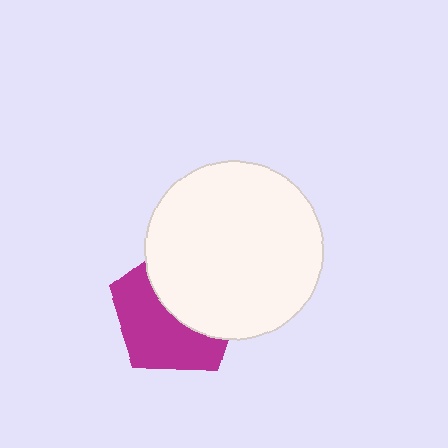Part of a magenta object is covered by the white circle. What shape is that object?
It is a pentagon.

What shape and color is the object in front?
The object in front is a white circle.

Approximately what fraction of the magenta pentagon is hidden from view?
Roughly 49% of the magenta pentagon is hidden behind the white circle.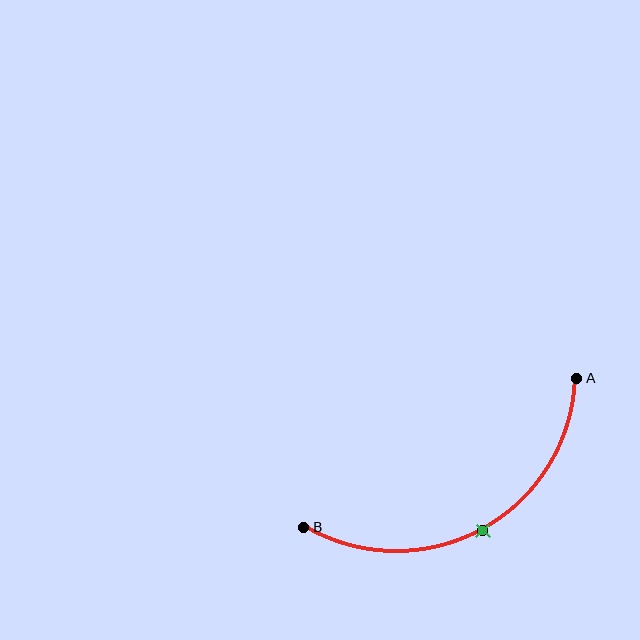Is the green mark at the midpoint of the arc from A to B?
Yes. The green mark lies on the arc at equal arc-length from both A and B — it is the arc midpoint.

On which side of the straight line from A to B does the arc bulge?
The arc bulges below the straight line connecting A and B.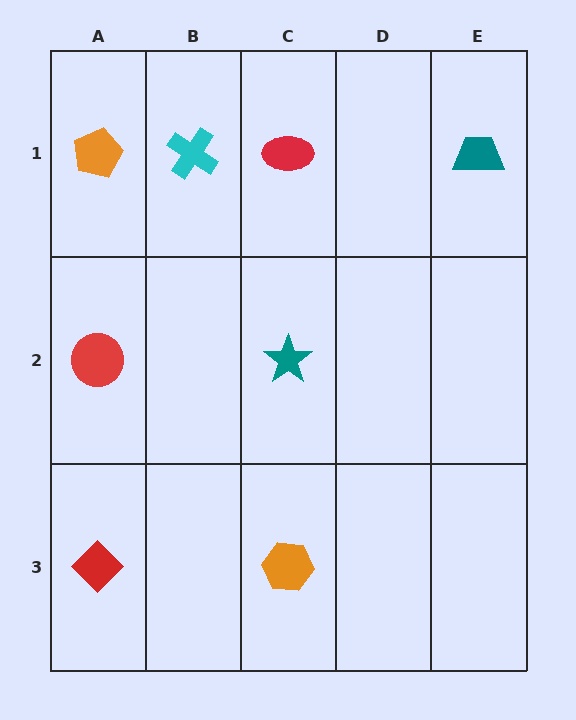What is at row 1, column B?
A cyan cross.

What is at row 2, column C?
A teal star.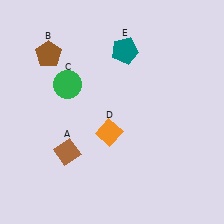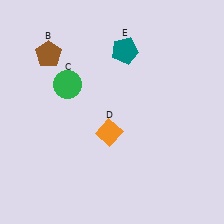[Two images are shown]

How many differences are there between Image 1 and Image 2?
There is 1 difference between the two images.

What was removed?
The brown diamond (A) was removed in Image 2.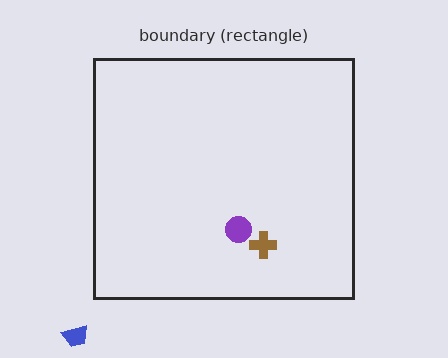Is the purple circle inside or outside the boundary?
Inside.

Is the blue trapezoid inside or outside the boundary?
Outside.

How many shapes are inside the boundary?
2 inside, 1 outside.